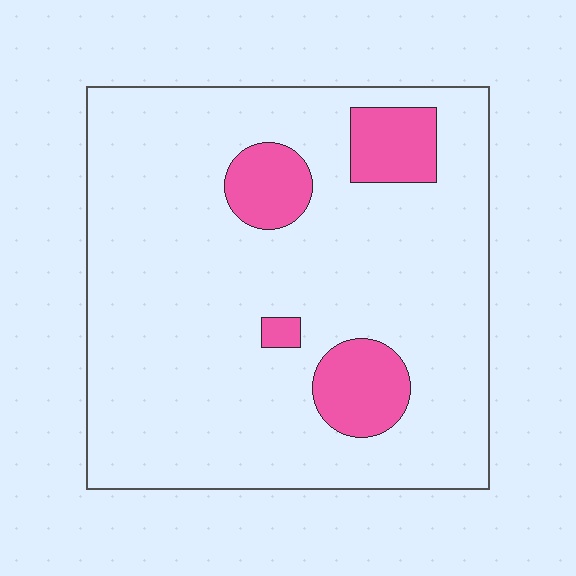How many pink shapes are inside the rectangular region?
4.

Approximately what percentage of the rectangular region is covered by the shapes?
Approximately 15%.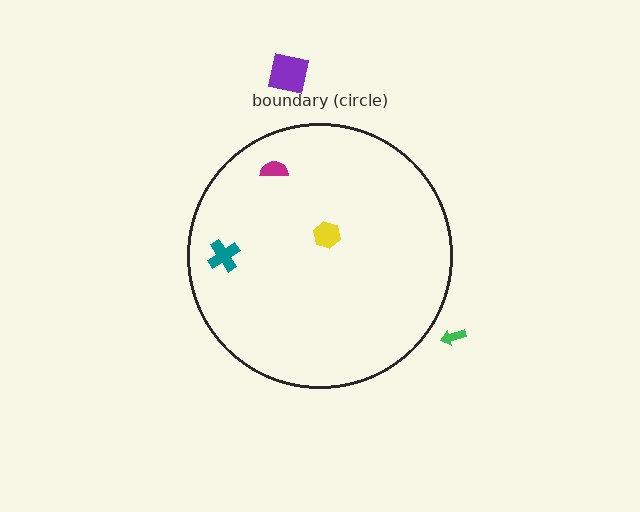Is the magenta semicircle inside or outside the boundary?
Inside.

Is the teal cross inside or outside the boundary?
Inside.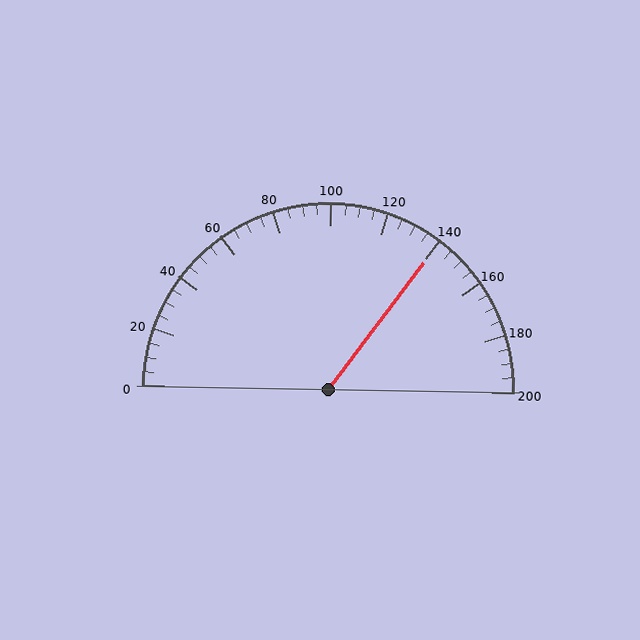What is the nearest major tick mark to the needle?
The nearest major tick mark is 140.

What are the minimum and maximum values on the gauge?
The gauge ranges from 0 to 200.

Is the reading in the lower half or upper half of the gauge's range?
The reading is in the upper half of the range (0 to 200).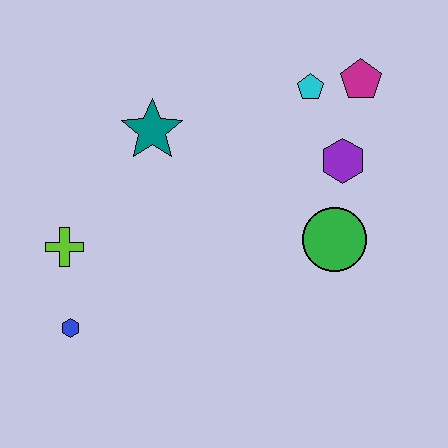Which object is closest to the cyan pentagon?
The magenta pentagon is closest to the cyan pentagon.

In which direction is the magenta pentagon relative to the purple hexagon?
The magenta pentagon is above the purple hexagon.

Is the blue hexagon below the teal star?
Yes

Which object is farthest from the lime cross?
The magenta pentagon is farthest from the lime cross.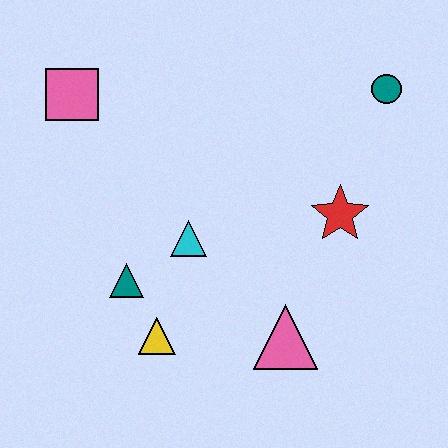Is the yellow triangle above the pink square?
No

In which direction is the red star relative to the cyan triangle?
The red star is to the right of the cyan triangle.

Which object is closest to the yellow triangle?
The teal triangle is closest to the yellow triangle.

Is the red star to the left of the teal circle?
Yes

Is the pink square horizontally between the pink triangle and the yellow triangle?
No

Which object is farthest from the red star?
The pink square is farthest from the red star.